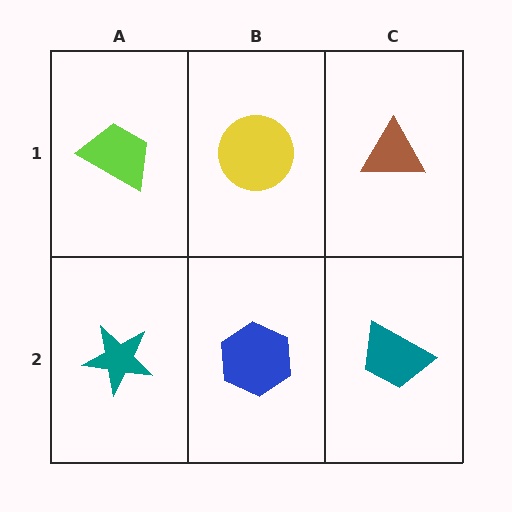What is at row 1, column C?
A brown triangle.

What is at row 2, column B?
A blue hexagon.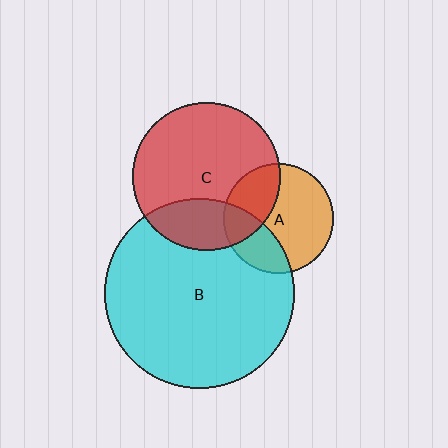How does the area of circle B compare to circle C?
Approximately 1.6 times.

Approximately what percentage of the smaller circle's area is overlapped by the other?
Approximately 30%.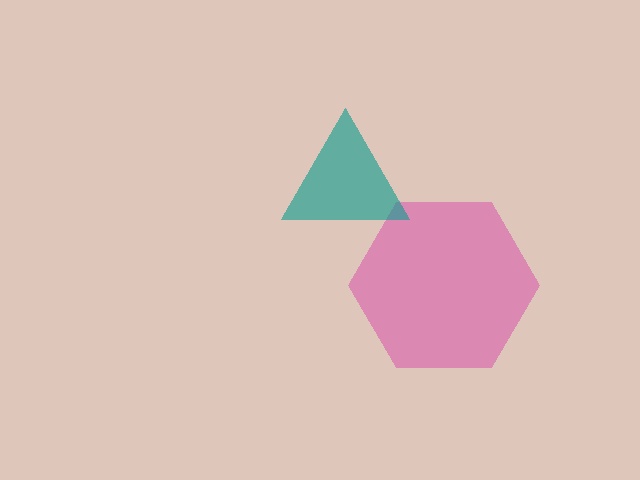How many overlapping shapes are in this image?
There are 2 overlapping shapes in the image.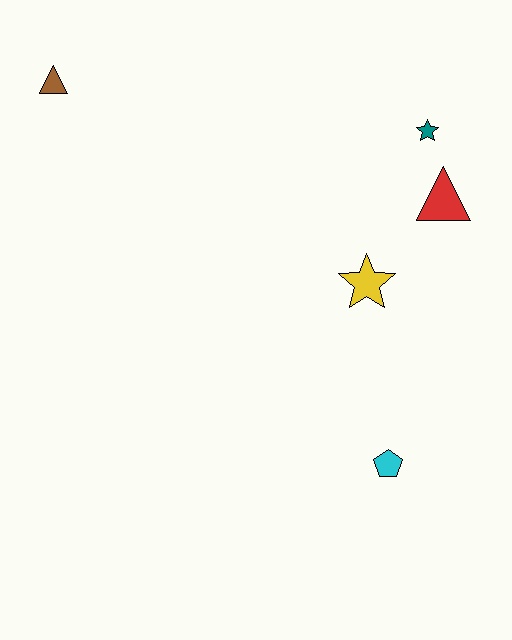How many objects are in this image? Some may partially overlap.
There are 5 objects.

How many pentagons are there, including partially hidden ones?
There is 1 pentagon.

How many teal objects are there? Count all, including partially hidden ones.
There is 1 teal object.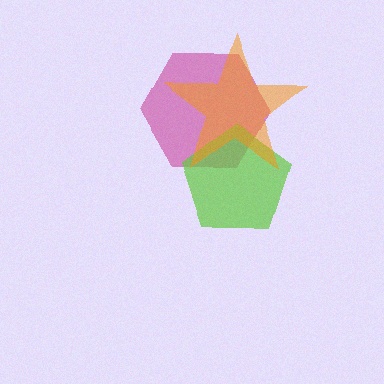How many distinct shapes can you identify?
There are 3 distinct shapes: a magenta hexagon, a lime pentagon, an orange star.